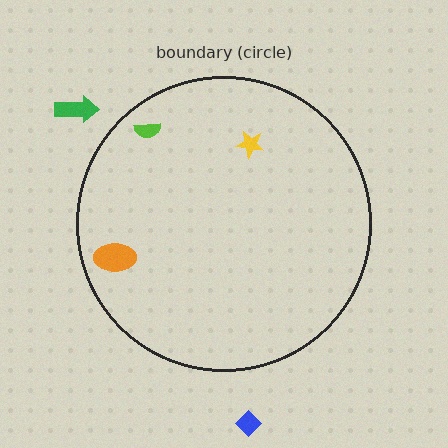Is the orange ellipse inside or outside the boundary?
Inside.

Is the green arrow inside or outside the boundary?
Outside.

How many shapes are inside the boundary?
3 inside, 2 outside.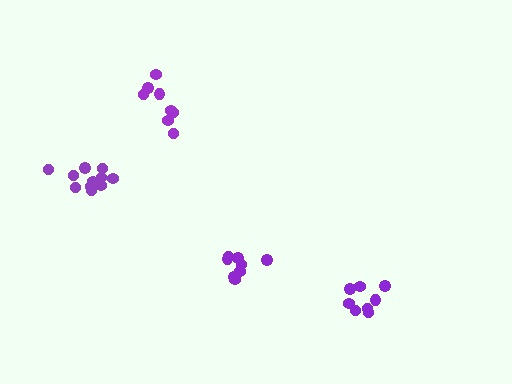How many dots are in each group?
Group 1: 8 dots, Group 2: 11 dots, Group 3: 8 dots, Group 4: 8 dots (35 total).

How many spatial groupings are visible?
There are 4 spatial groupings.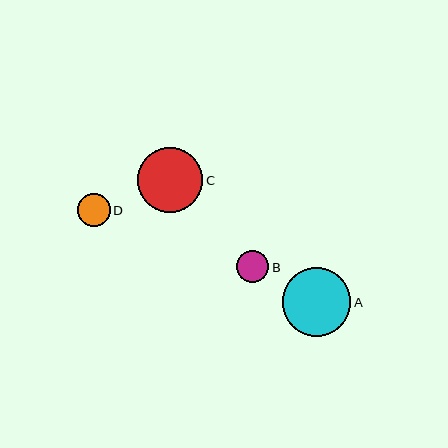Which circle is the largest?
Circle A is the largest with a size of approximately 68 pixels.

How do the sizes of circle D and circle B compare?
Circle D and circle B are approximately the same size.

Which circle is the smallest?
Circle B is the smallest with a size of approximately 32 pixels.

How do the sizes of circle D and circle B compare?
Circle D and circle B are approximately the same size.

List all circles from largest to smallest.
From largest to smallest: A, C, D, B.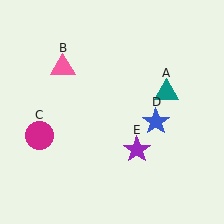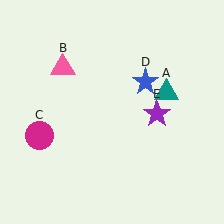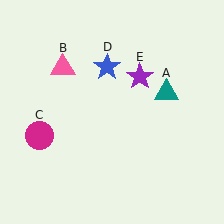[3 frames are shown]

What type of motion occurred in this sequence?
The blue star (object D), purple star (object E) rotated counterclockwise around the center of the scene.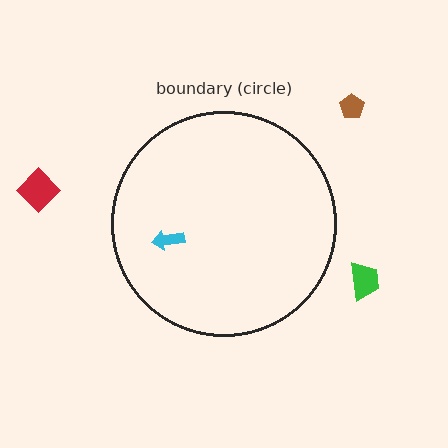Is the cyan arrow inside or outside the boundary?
Inside.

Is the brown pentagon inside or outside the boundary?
Outside.